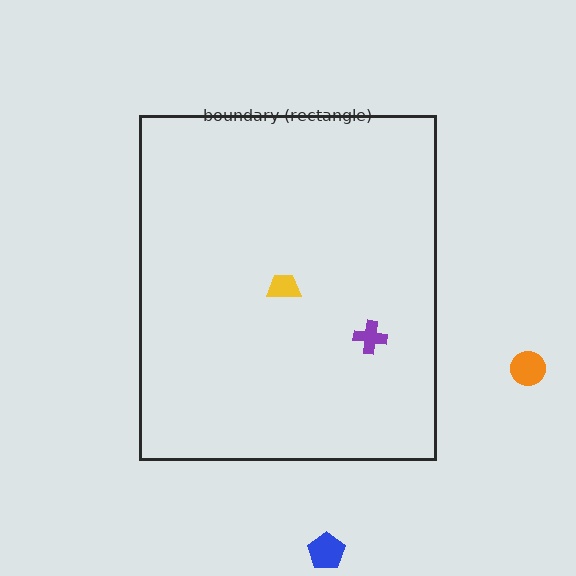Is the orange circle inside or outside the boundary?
Outside.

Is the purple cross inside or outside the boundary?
Inside.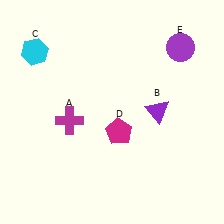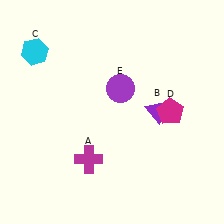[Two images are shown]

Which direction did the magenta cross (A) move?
The magenta cross (A) moved down.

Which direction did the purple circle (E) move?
The purple circle (E) moved left.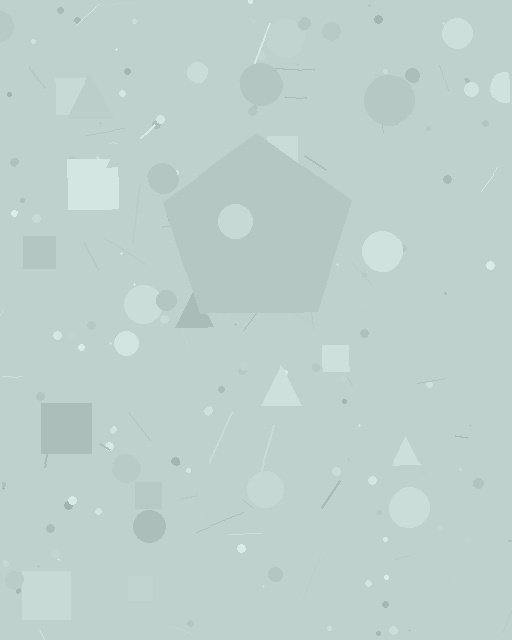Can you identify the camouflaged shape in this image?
The camouflaged shape is a pentagon.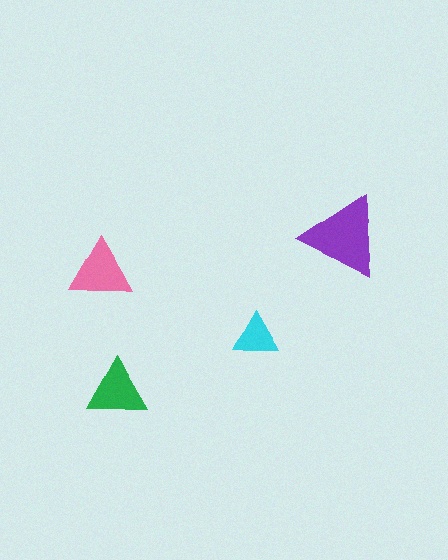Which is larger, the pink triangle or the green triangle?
The pink one.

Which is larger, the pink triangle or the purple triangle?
The purple one.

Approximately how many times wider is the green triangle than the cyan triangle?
About 1.5 times wider.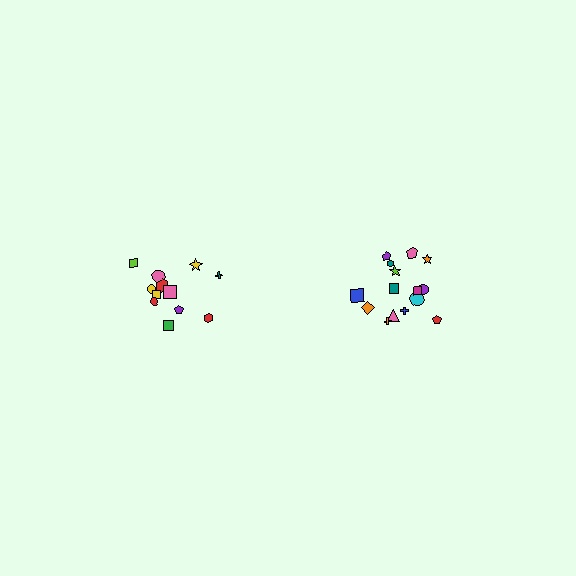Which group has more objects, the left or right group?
The right group.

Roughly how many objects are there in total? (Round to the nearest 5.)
Roughly 25 objects in total.